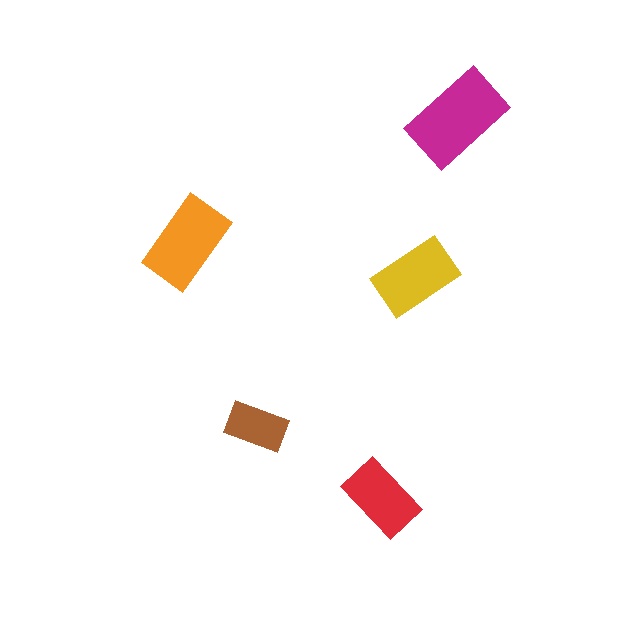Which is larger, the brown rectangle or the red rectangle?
The red one.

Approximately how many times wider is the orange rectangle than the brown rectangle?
About 1.5 times wider.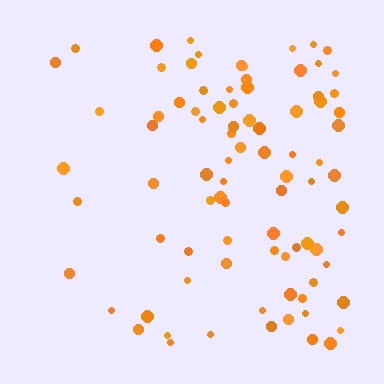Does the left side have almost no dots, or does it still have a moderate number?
Still a moderate number, just noticeably fewer than the right.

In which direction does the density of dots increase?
From left to right, with the right side densest.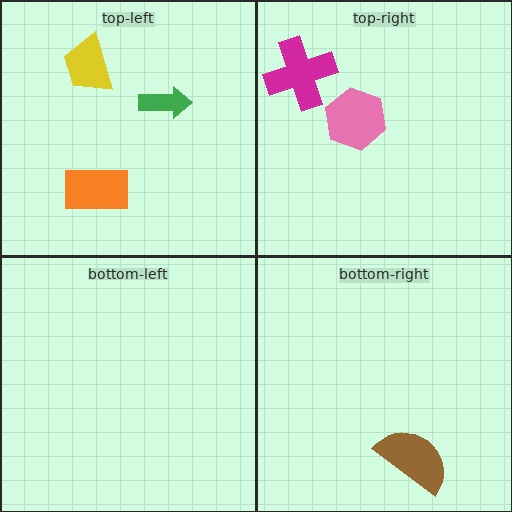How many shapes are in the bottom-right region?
1.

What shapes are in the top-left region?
The orange rectangle, the yellow trapezoid, the green arrow.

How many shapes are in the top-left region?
3.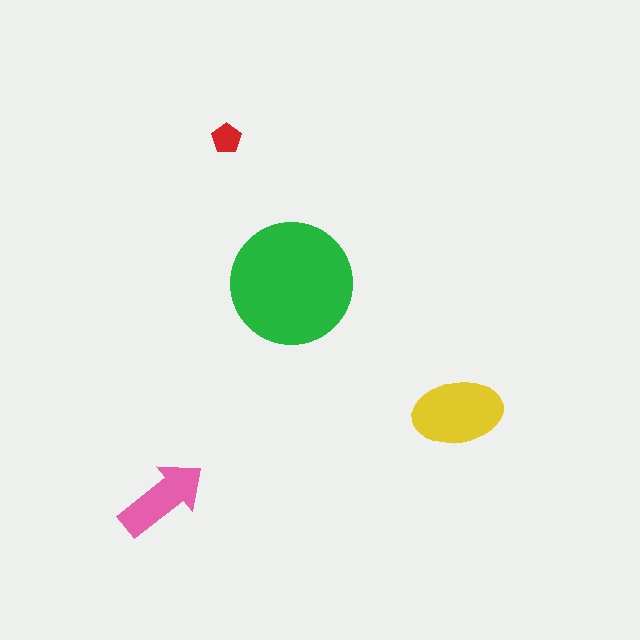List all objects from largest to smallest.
The green circle, the yellow ellipse, the pink arrow, the red pentagon.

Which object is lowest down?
The pink arrow is bottommost.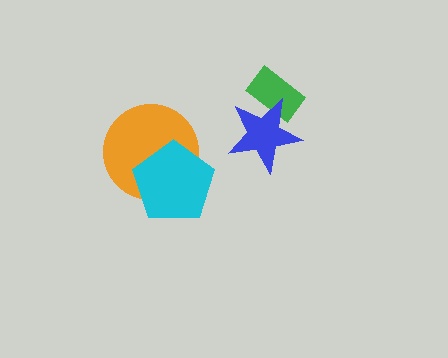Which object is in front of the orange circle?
The cyan pentagon is in front of the orange circle.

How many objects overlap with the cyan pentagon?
1 object overlaps with the cyan pentagon.